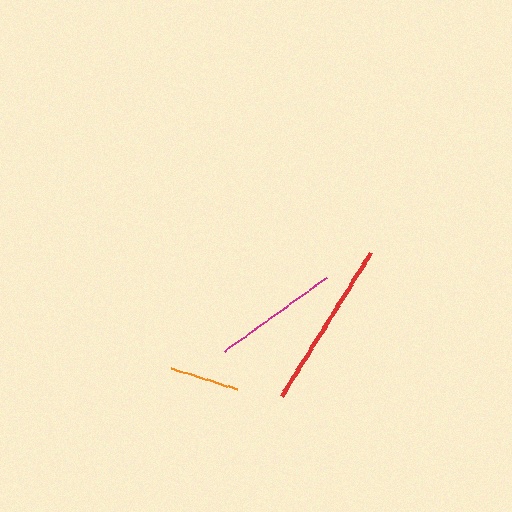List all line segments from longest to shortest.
From longest to shortest: red, magenta, orange.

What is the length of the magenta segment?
The magenta segment is approximately 127 pixels long.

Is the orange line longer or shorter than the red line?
The red line is longer than the orange line.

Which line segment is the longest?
The red line is the longest at approximately 169 pixels.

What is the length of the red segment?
The red segment is approximately 169 pixels long.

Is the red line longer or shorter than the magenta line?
The red line is longer than the magenta line.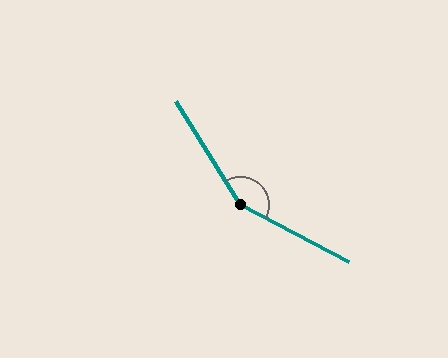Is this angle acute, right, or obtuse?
It is obtuse.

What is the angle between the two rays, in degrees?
Approximately 149 degrees.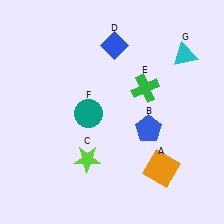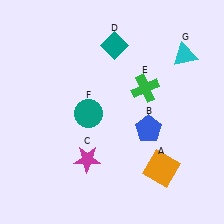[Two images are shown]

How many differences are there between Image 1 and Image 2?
There are 2 differences between the two images.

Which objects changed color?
C changed from lime to magenta. D changed from blue to teal.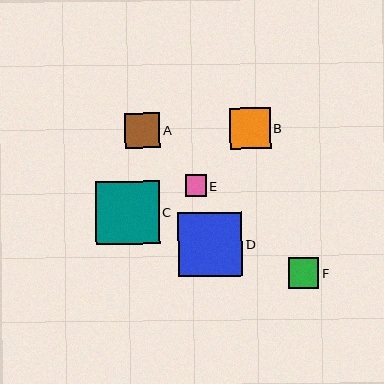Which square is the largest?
Square D is the largest with a size of approximately 64 pixels.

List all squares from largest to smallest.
From largest to smallest: D, C, B, A, F, E.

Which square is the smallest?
Square E is the smallest with a size of approximately 21 pixels.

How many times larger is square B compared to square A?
Square B is approximately 1.2 times the size of square A.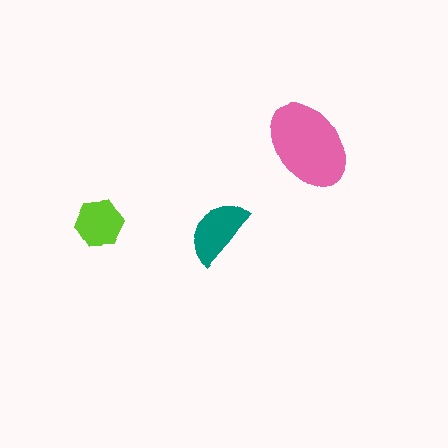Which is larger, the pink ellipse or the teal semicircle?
The pink ellipse.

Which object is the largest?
The pink ellipse.